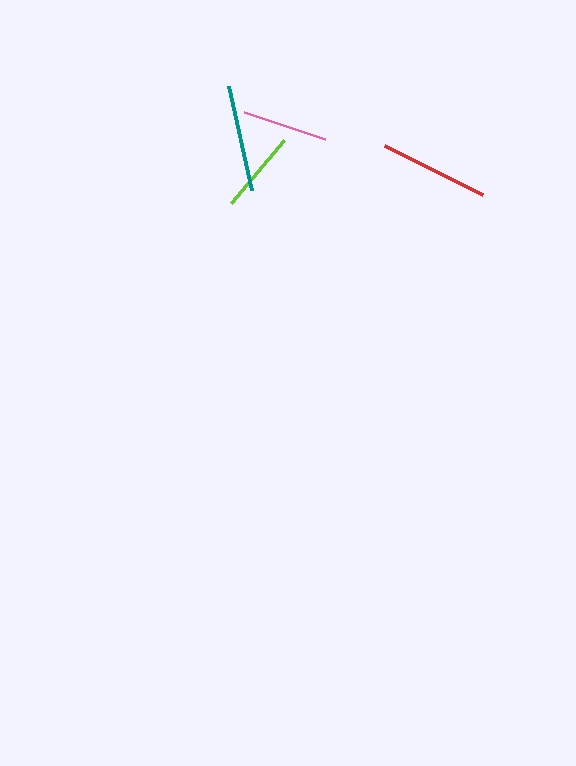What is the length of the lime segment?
The lime segment is approximately 83 pixels long.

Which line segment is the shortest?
The lime line is the shortest at approximately 83 pixels.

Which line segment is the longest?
The red line is the longest at approximately 110 pixels.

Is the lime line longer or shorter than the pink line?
The pink line is longer than the lime line.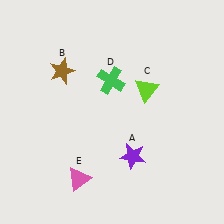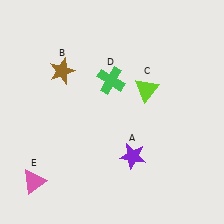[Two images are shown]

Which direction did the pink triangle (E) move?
The pink triangle (E) moved left.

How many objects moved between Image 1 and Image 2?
1 object moved between the two images.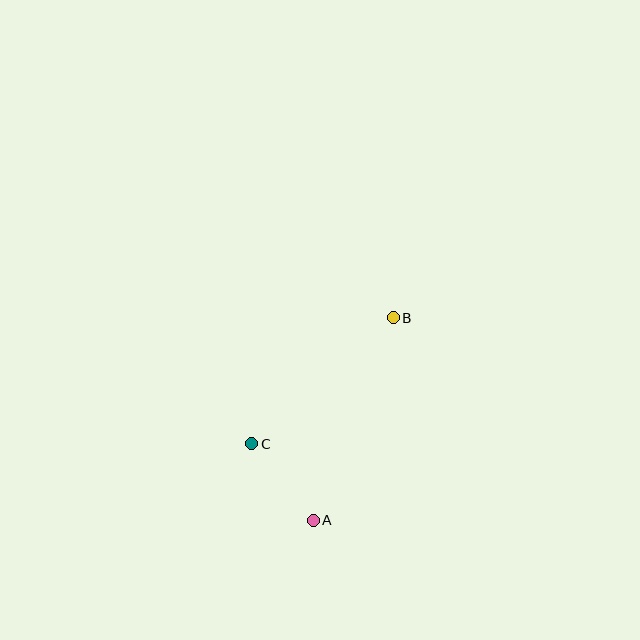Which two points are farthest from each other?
Points A and B are farthest from each other.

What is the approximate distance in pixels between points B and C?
The distance between B and C is approximately 190 pixels.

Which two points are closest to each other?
Points A and C are closest to each other.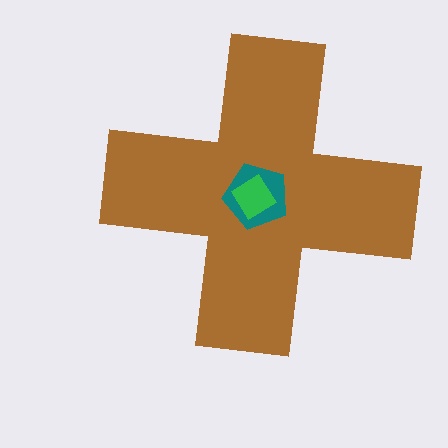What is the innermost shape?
The green diamond.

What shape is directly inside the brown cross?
The teal pentagon.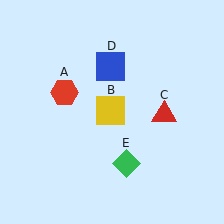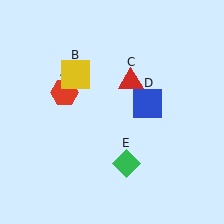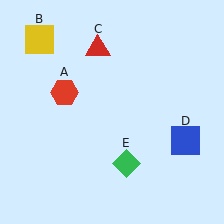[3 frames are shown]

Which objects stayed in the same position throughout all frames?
Red hexagon (object A) and green diamond (object E) remained stationary.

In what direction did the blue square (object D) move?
The blue square (object D) moved down and to the right.